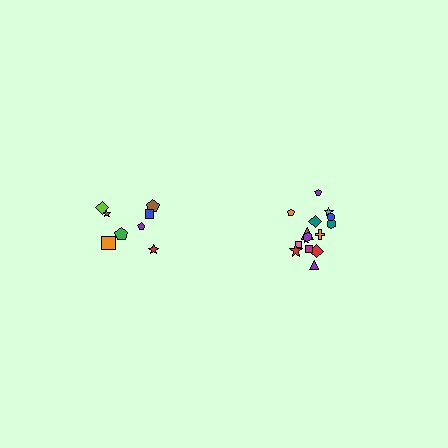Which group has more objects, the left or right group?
The right group.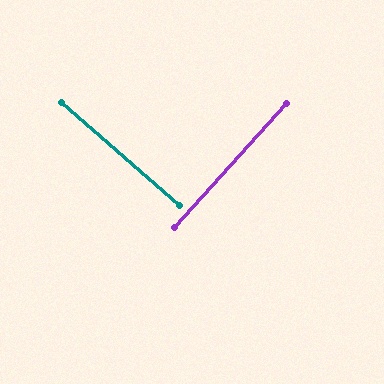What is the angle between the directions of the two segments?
Approximately 89 degrees.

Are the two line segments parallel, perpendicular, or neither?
Perpendicular — they meet at approximately 89°.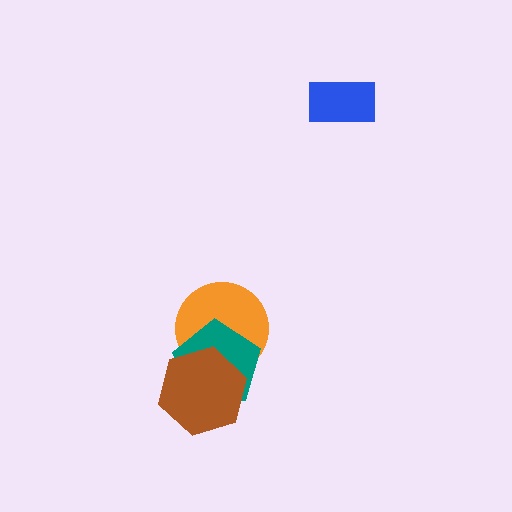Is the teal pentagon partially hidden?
Yes, it is partially covered by another shape.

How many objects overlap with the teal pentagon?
2 objects overlap with the teal pentagon.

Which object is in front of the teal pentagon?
The brown hexagon is in front of the teal pentagon.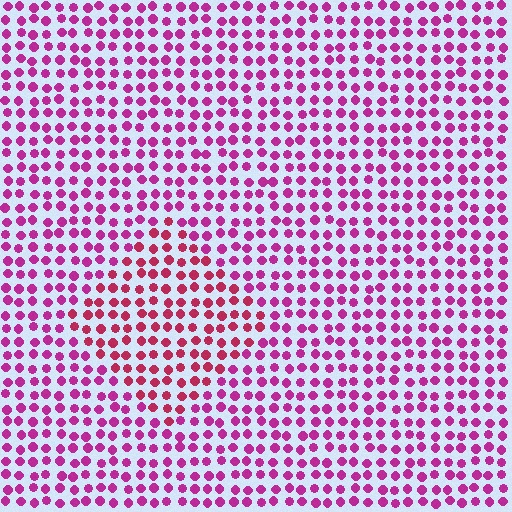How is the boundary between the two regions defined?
The boundary is defined purely by a slight shift in hue (about 26 degrees). Spacing, size, and orientation are identical on both sides.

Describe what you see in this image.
The image is filled with small magenta elements in a uniform arrangement. A diamond-shaped region is visible where the elements are tinted to a slightly different hue, forming a subtle color boundary.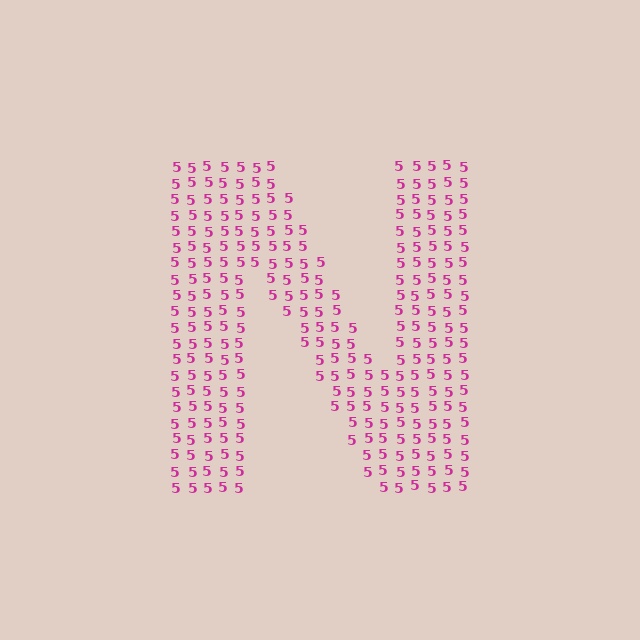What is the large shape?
The large shape is the letter N.